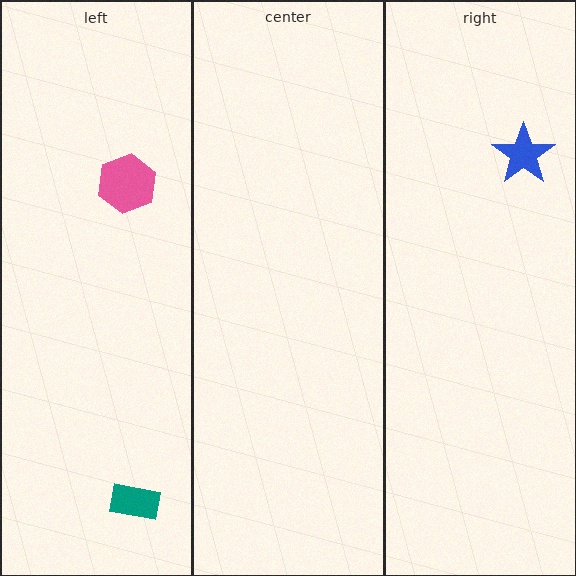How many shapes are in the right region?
1.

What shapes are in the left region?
The pink hexagon, the teal rectangle.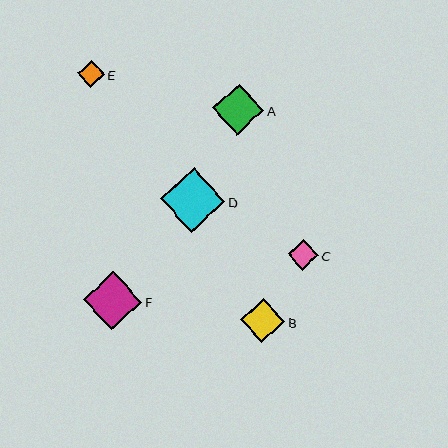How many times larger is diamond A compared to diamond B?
Diamond A is approximately 1.2 times the size of diamond B.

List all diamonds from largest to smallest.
From largest to smallest: D, F, A, B, C, E.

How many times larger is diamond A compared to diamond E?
Diamond A is approximately 1.9 times the size of diamond E.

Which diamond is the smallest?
Diamond E is the smallest with a size of approximately 27 pixels.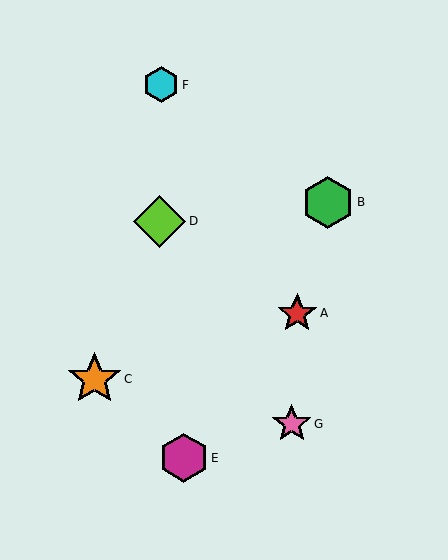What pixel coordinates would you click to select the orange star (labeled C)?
Click at (95, 379) to select the orange star C.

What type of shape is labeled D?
Shape D is a lime diamond.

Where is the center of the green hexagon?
The center of the green hexagon is at (328, 202).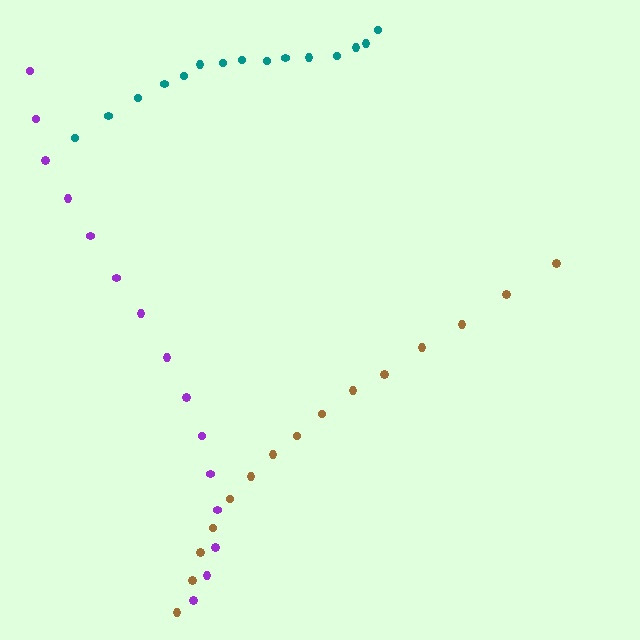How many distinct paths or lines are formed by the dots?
There are 3 distinct paths.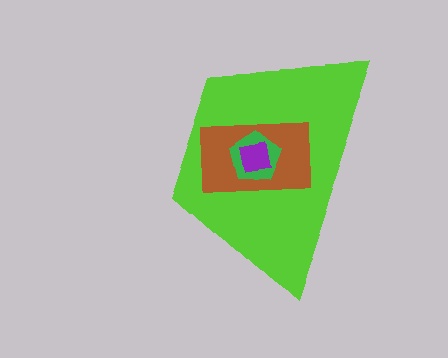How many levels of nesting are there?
4.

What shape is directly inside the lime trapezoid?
The brown rectangle.